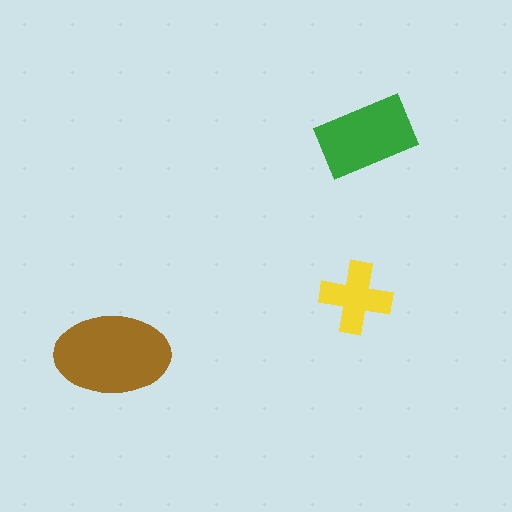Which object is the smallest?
The yellow cross.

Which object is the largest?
The brown ellipse.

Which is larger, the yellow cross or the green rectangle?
The green rectangle.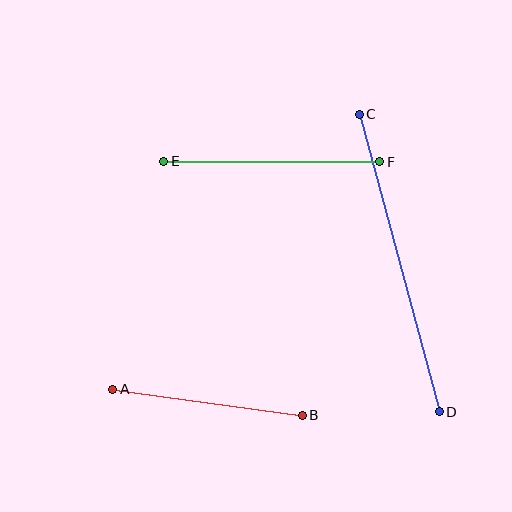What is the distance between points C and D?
The distance is approximately 308 pixels.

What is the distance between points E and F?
The distance is approximately 216 pixels.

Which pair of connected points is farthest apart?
Points C and D are farthest apart.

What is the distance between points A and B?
The distance is approximately 191 pixels.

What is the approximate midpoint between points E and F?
The midpoint is at approximately (272, 161) pixels.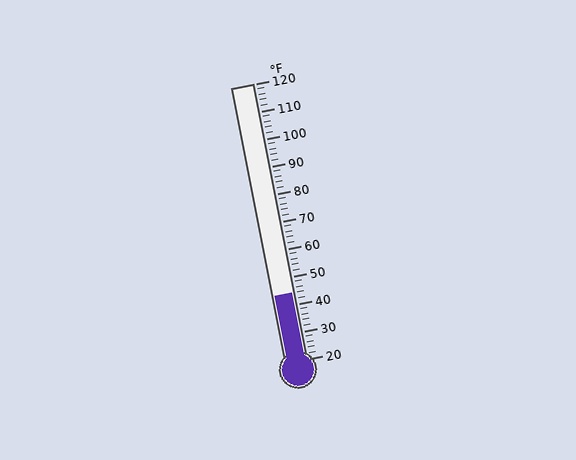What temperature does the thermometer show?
The thermometer shows approximately 44°F.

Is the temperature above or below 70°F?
The temperature is below 70°F.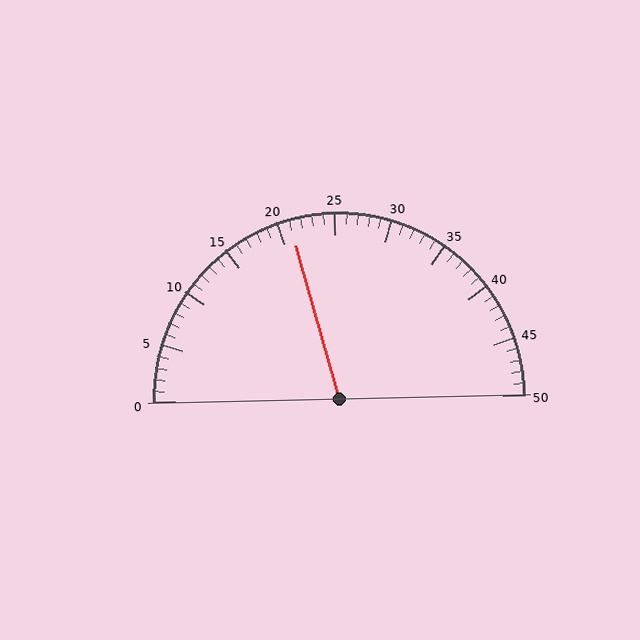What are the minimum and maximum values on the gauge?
The gauge ranges from 0 to 50.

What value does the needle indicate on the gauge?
The needle indicates approximately 21.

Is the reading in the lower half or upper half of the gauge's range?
The reading is in the lower half of the range (0 to 50).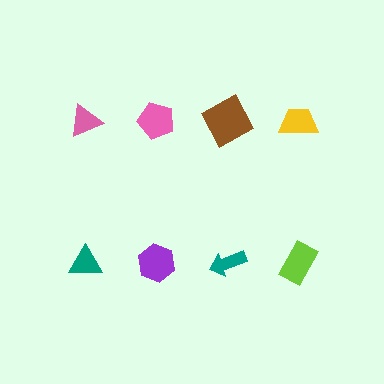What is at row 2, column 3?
A teal arrow.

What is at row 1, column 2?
A pink pentagon.